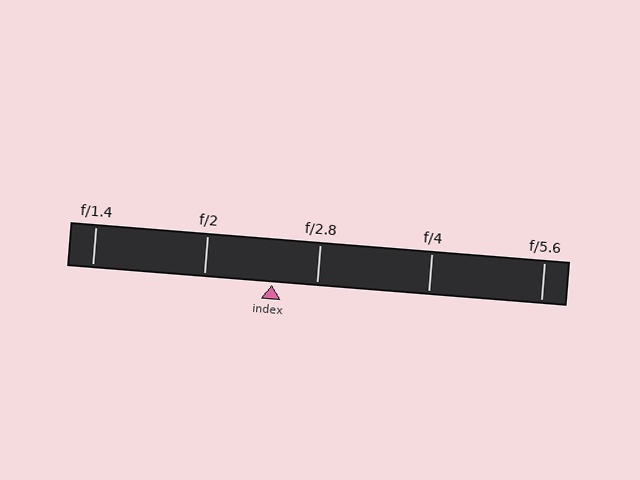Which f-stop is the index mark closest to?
The index mark is closest to f/2.8.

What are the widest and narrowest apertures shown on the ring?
The widest aperture shown is f/1.4 and the narrowest is f/5.6.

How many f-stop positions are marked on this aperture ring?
There are 5 f-stop positions marked.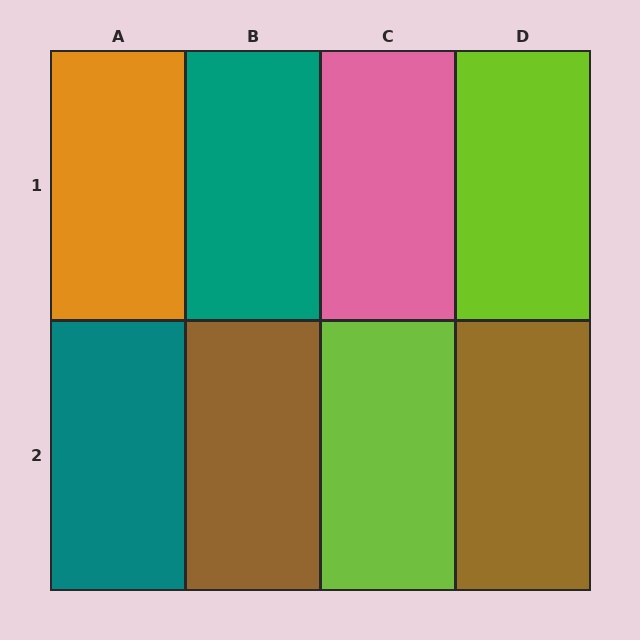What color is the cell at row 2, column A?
Teal.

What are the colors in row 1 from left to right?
Orange, teal, pink, lime.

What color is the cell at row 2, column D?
Brown.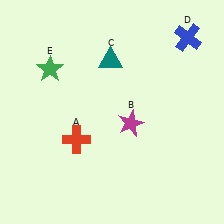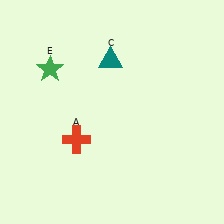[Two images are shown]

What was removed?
The blue cross (D), the magenta star (B) were removed in Image 2.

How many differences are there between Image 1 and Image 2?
There are 2 differences between the two images.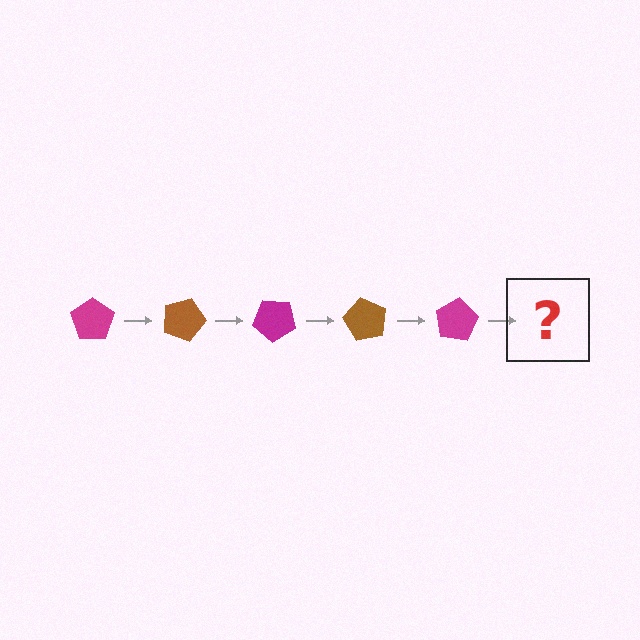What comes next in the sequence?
The next element should be a brown pentagon, rotated 100 degrees from the start.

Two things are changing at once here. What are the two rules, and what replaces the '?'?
The two rules are that it rotates 20 degrees each step and the color cycles through magenta and brown. The '?' should be a brown pentagon, rotated 100 degrees from the start.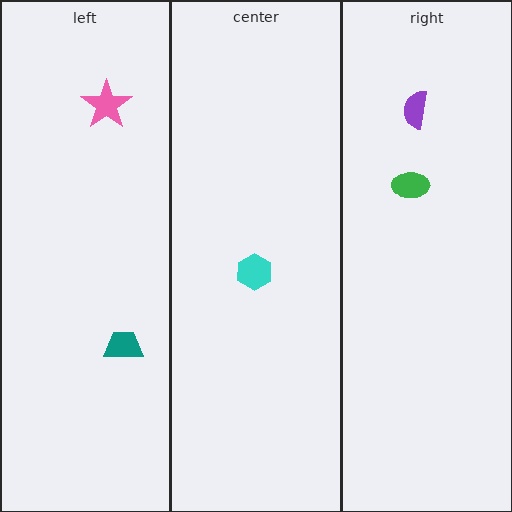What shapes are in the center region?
The cyan hexagon.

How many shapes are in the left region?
2.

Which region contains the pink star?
The left region.